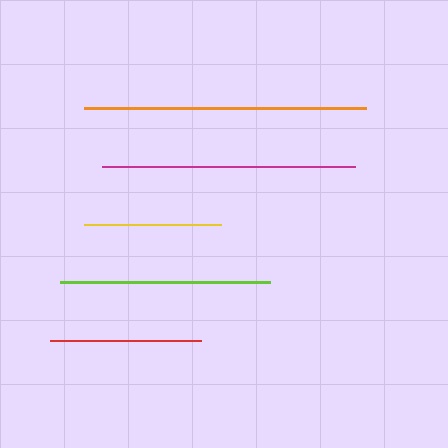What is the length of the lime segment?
The lime segment is approximately 210 pixels long.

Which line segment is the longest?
The orange line is the longest at approximately 282 pixels.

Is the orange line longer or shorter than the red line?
The orange line is longer than the red line.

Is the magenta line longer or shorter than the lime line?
The magenta line is longer than the lime line.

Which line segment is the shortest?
The yellow line is the shortest at approximately 137 pixels.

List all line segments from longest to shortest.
From longest to shortest: orange, magenta, lime, red, yellow.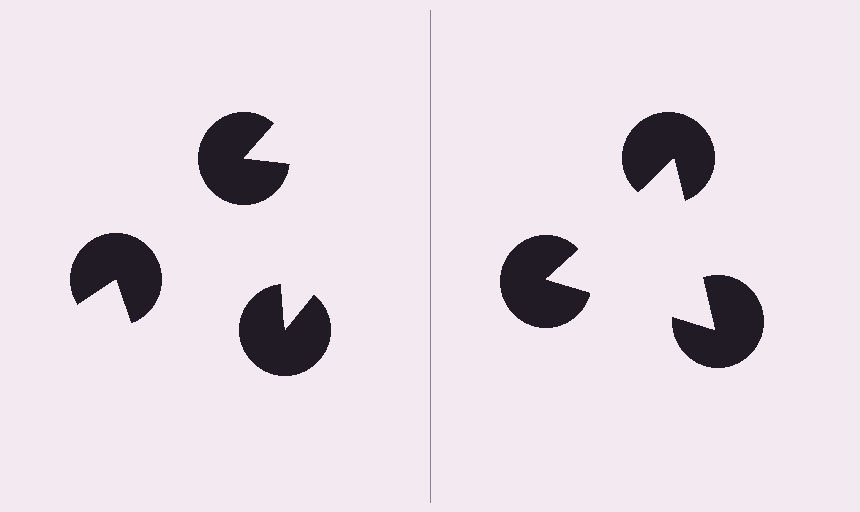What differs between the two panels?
The pac-man discs are positioned identically on both sides; only the wedge orientations differ. On the right they align to a triangle; on the left they are misaligned.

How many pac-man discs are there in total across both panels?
6 — 3 on each side.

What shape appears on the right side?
An illusory triangle.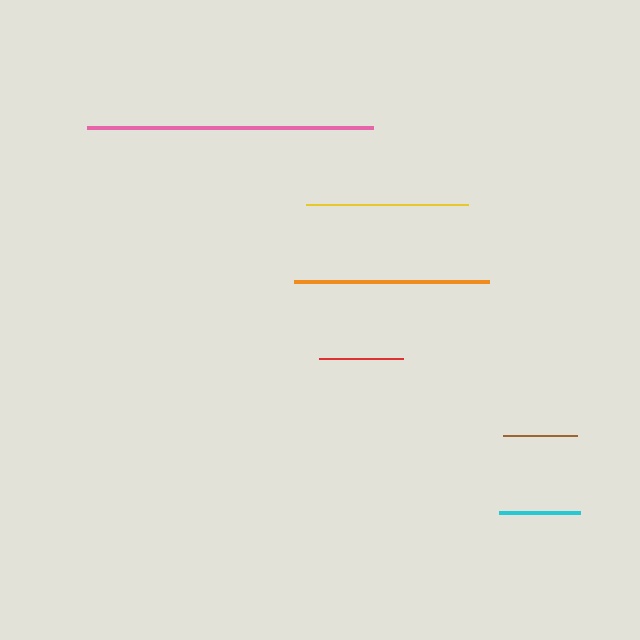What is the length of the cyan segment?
The cyan segment is approximately 81 pixels long.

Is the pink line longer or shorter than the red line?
The pink line is longer than the red line.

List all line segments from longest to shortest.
From longest to shortest: pink, orange, yellow, red, cyan, brown.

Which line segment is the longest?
The pink line is the longest at approximately 286 pixels.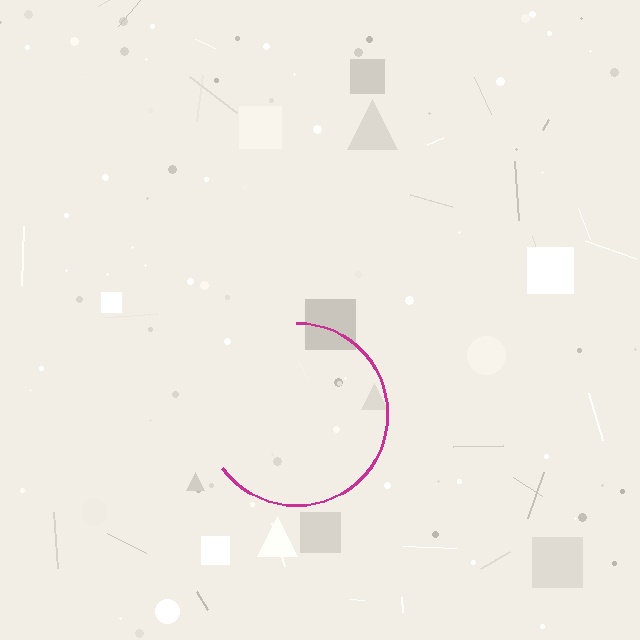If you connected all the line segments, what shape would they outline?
They would outline a circle.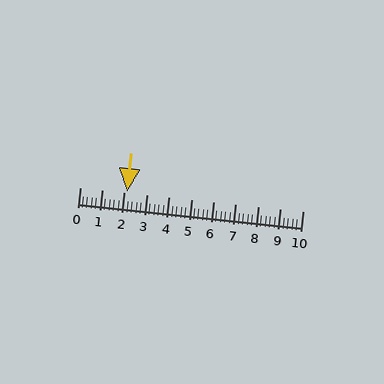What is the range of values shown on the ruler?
The ruler shows values from 0 to 10.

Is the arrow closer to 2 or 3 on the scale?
The arrow is closer to 2.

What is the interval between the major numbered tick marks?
The major tick marks are spaced 1 units apart.